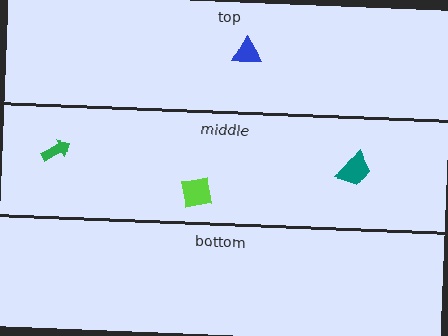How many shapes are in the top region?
1.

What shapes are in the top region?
The blue triangle.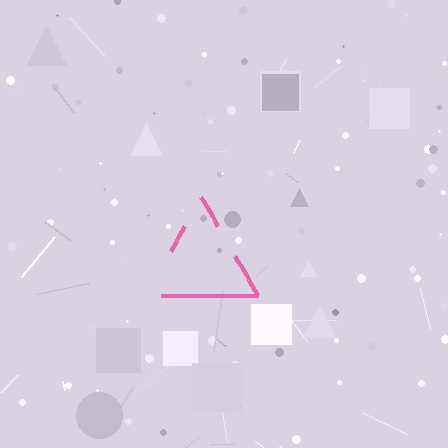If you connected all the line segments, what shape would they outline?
They would outline a triangle.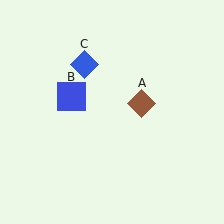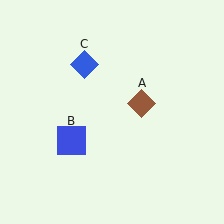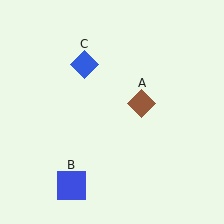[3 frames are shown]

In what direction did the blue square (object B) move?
The blue square (object B) moved down.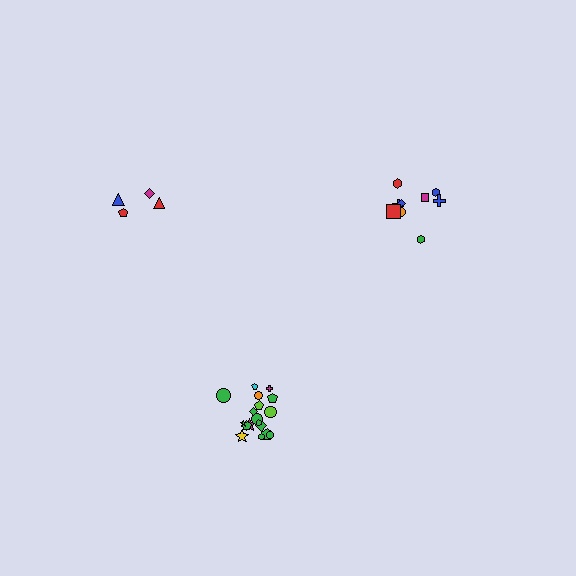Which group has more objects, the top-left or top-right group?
The top-right group.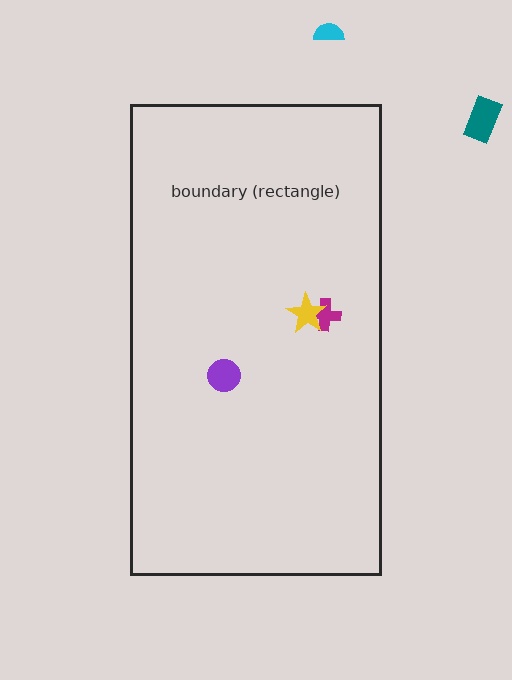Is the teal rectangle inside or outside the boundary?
Outside.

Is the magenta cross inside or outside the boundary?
Inside.